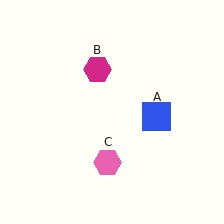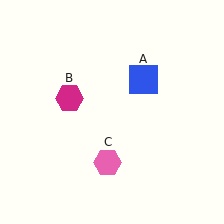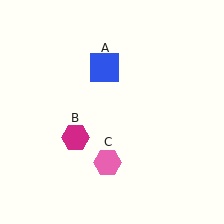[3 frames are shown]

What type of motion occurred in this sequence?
The blue square (object A), magenta hexagon (object B) rotated counterclockwise around the center of the scene.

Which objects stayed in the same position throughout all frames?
Pink hexagon (object C) remained stationary.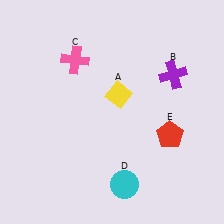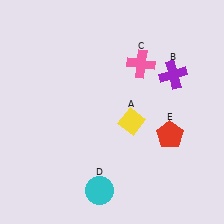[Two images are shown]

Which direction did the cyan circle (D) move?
The cyan circle (D) moved left.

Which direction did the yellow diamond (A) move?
The yellow diamond (A) moved down.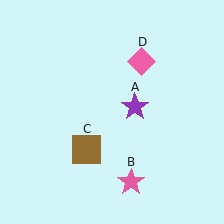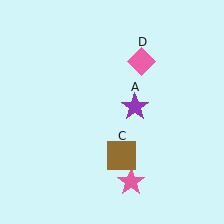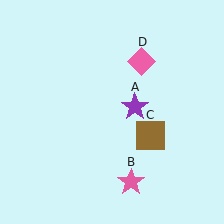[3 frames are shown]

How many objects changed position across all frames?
1 object changed position: brown square (object C).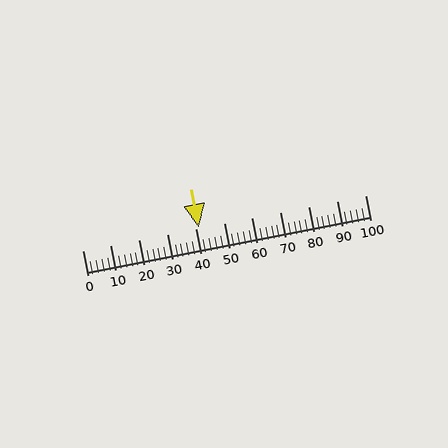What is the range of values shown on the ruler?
The ruler shows values from 0 to 100.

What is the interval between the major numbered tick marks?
The major tick marks are spaced 10 units apart.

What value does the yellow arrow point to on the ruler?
The yellow arrow points to approximately 41.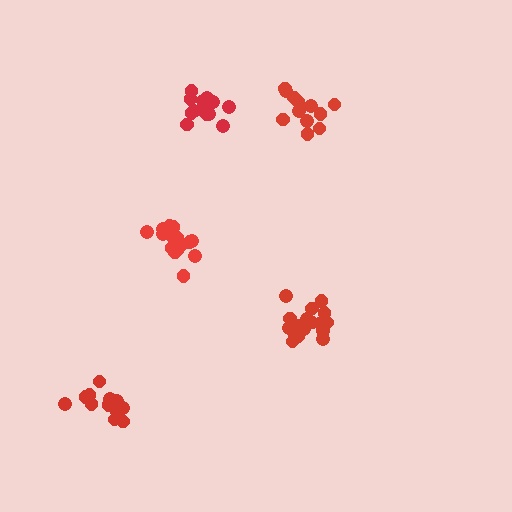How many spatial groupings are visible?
There are 5 spatial groupings.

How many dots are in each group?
Group 1: 12 dots, Group 2: 12 dots, Group 3: 14 dots, Group 4: 16 dots, Group 5: 17 dots (71 total).